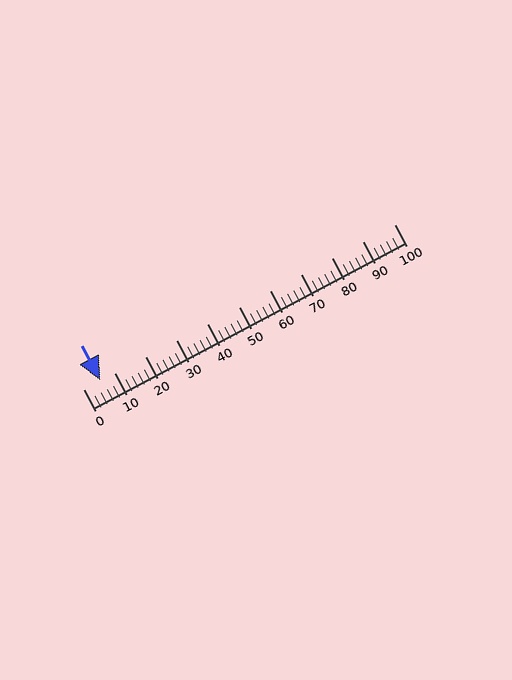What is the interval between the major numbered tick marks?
The major tick marks are spaced 10 units apart.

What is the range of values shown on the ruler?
The ruler shows values from 0 to 100.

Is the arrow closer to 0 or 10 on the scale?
The arrow is closer to 10.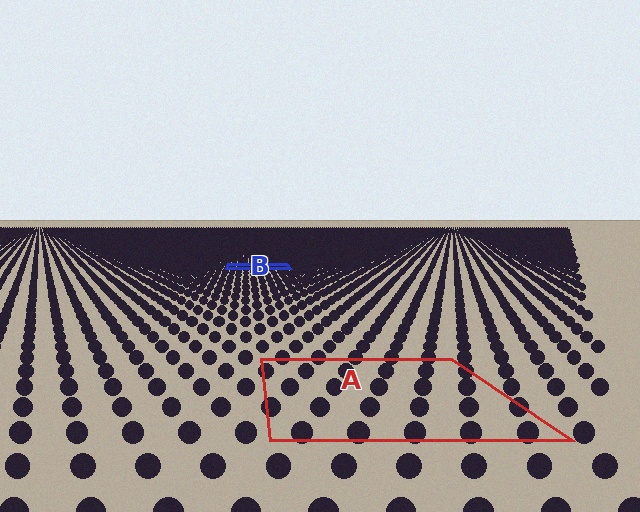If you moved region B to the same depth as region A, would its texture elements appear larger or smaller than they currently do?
They would appear larger. At a closer depth, the same texture elements are projected at a bigger on-screen size.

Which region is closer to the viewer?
Region A is closer. The texture elements there are larger and more spread out.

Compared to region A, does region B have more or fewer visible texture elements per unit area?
Region B has more texture elements per unit area — they are packed more densely because it is farther away.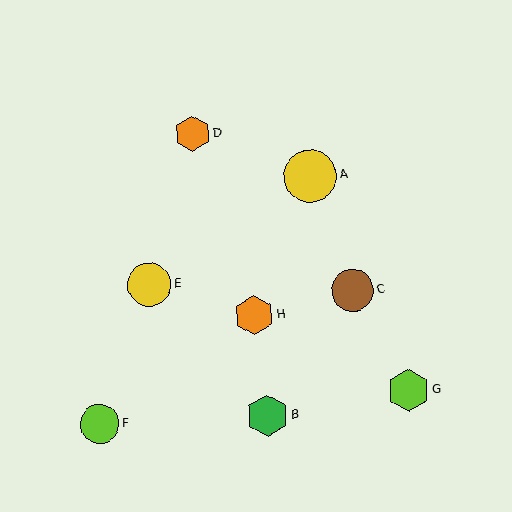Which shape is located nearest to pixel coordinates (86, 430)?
The lime circle (labeled F) at (100, 424) is nearest to that location.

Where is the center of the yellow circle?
The center of the yellow circle is at (310, 176).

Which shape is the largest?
The yellow circle (labeled A) is the largest.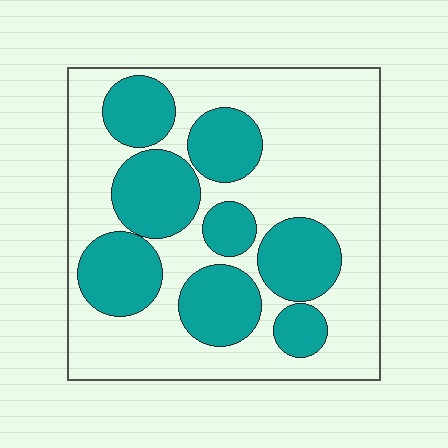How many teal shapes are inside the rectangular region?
8.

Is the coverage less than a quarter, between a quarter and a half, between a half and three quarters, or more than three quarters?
Between a quarter and a half.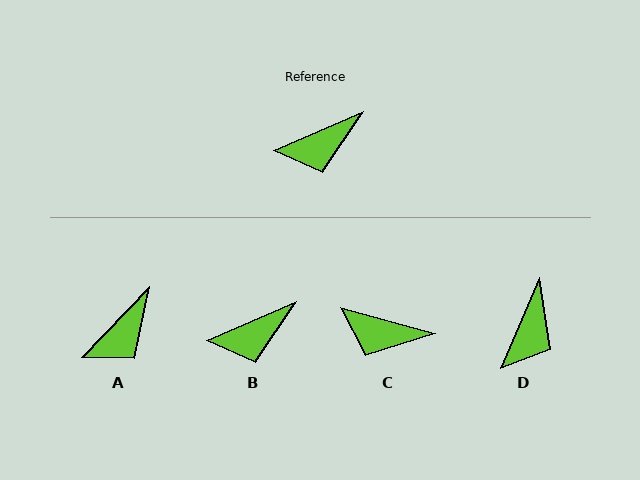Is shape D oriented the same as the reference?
No, it is off by about 43 degrees.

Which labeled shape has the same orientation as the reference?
B.